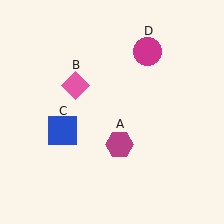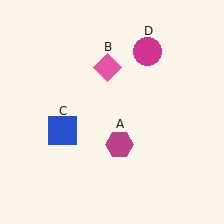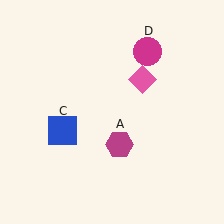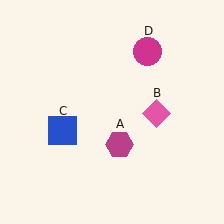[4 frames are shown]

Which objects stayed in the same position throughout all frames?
Magenta hexagon (object A) and blue square (object C) and magenta circle (object D) remained stationary.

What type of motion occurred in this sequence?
The pink diamond (object B) rotated clockwise around the center of the scene.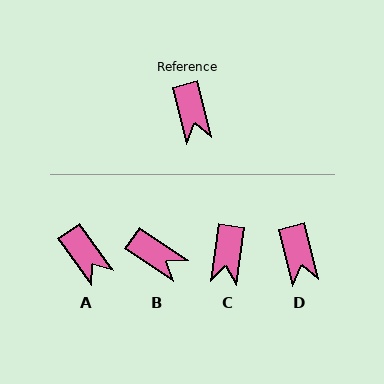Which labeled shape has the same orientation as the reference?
D.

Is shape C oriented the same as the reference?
No, it is off by about 22 degrees.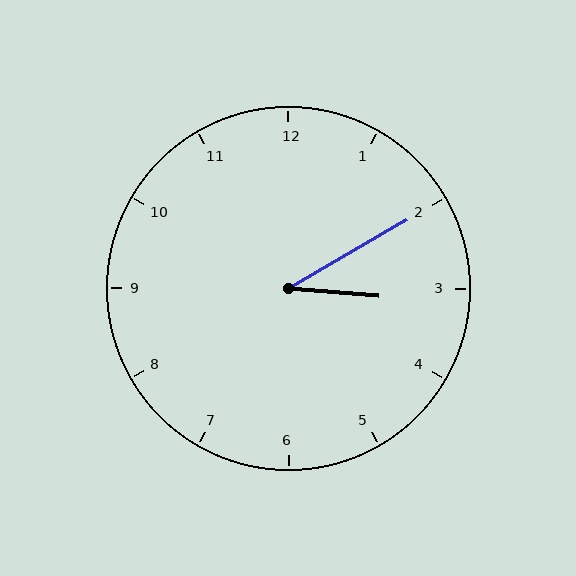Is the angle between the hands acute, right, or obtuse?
It is acute.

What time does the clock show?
3:10.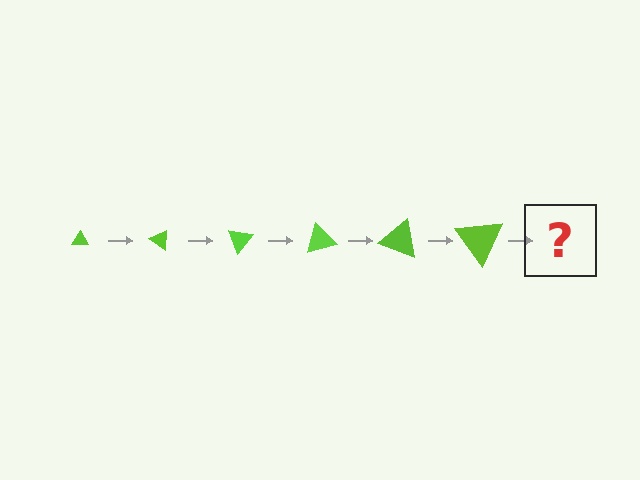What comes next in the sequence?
The next element should be a triangle, larger than the previous one and rotated 210 degrees from the start.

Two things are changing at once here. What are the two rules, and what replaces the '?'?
The two rules are that the triangle grows larger each step and it rotates 35 degrees each step. The '?' should be a triangle, larger than the previous one and rotated 210 degrees from the start.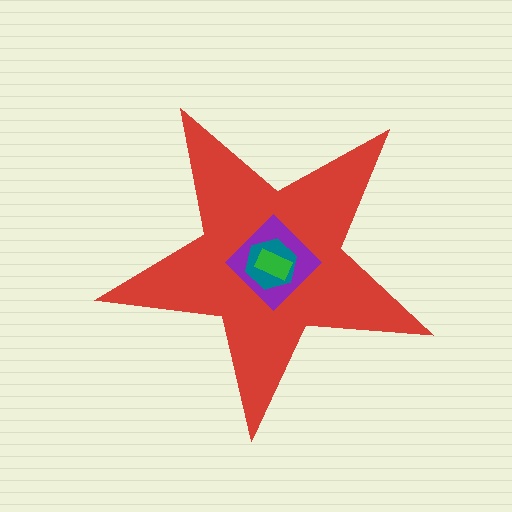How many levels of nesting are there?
4.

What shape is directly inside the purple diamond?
The teal hexagon.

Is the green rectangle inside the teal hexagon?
Yes.